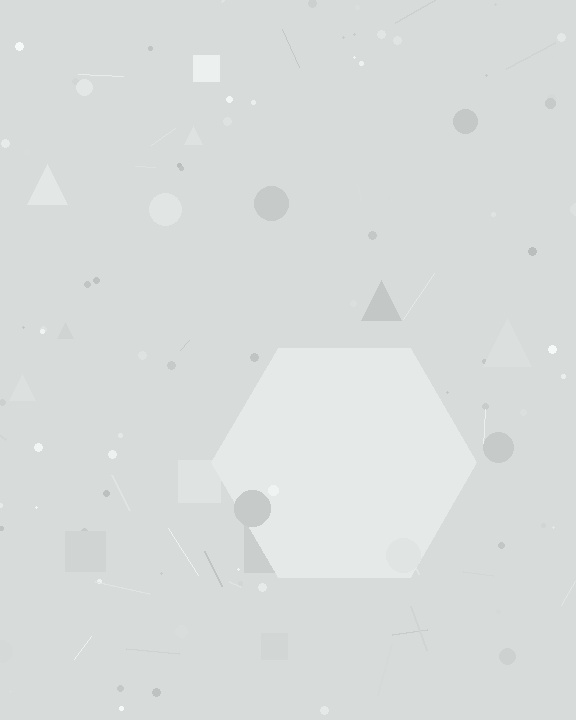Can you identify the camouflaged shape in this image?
The camouflaged shape is a hexagon.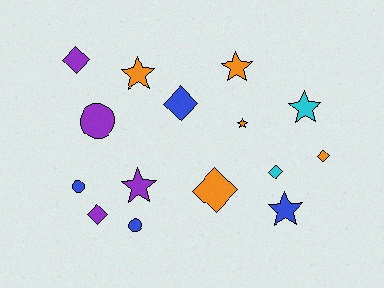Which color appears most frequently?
Orange, with 5 objects.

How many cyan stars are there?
There is 1 cyan star.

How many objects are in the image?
There are 15 objects.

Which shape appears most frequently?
Star, with 6 objects.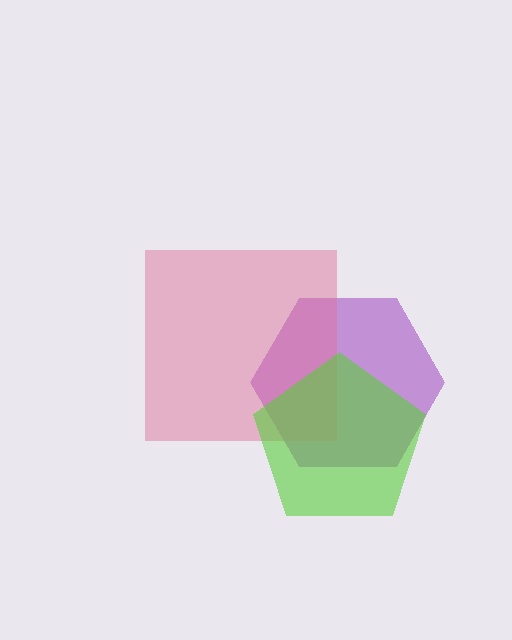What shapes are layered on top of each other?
The layered shapes are: a purple hexagon, a pink square, a lime pentagon.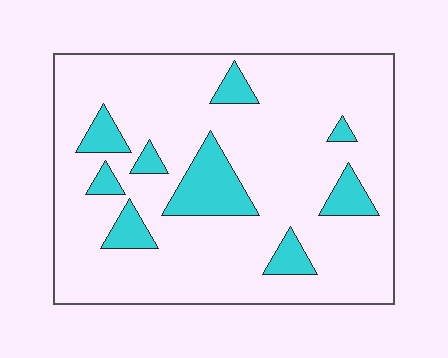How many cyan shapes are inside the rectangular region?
9.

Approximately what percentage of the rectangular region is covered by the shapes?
Approximately 15%.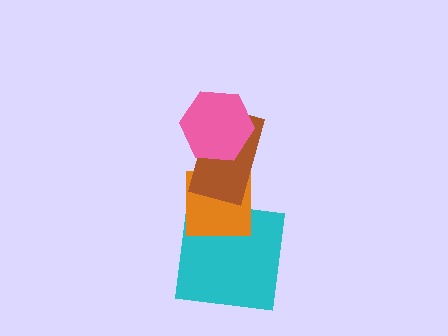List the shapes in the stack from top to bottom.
From top to bottom: the pink hexagon, the brown rectangle, the orange square, the cyan square.